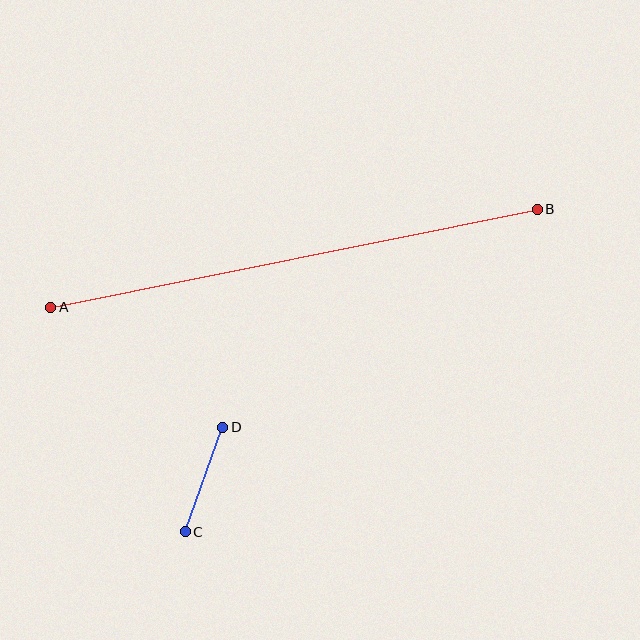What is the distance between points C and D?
The distance is approximately 111 pixels.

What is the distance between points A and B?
The distance is approximately 497 pixels.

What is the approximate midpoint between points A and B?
The midpoint is at approximately (294, 258) pixels.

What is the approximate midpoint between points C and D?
The midpoint is at approximately (204, 480) pixels.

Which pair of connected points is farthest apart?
Points A and B are farthest apart.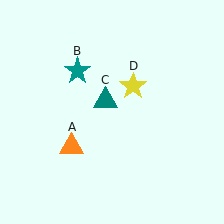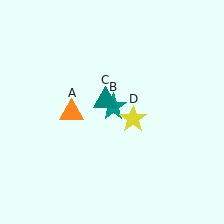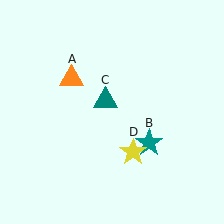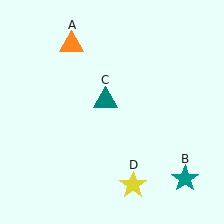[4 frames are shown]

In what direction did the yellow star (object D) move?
The yellow star (object D) moved down.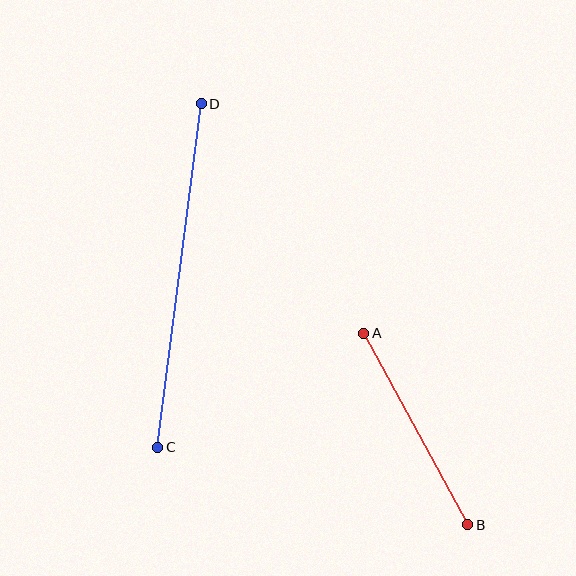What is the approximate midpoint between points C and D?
The midpoint is at approximately (179, 275) pixels.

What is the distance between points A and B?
The distance is approximately 218 pixels.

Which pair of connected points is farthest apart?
Points C and D are farthest apart.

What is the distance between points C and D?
The distance is approximately 346 pixels.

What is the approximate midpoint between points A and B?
The midpoint is at approximately (416, 429) pixels.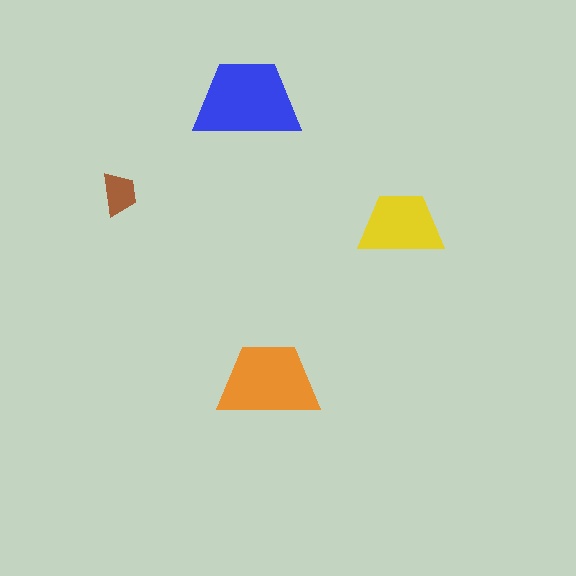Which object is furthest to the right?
The yellow trapezoid is rightmost.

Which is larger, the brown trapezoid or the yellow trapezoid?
The yellow one.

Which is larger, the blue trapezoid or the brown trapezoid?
The blue one.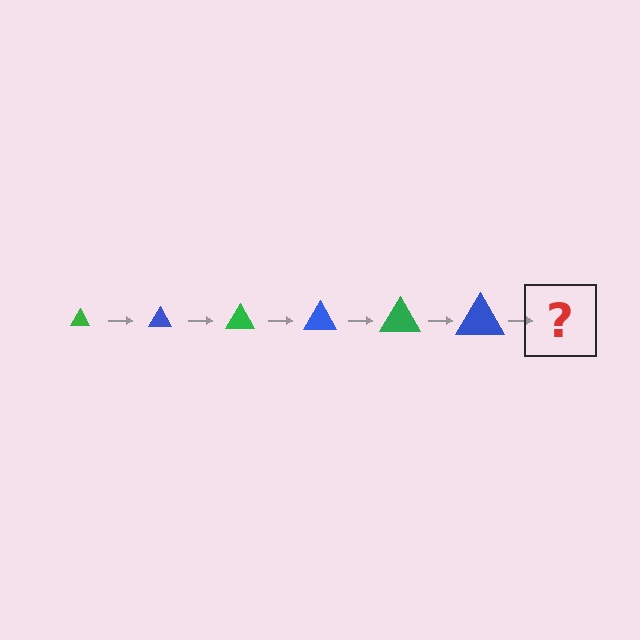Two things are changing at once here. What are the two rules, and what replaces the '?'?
The two rules are that the triangle grows larger each step and the color cycles through green and blue. The '?' should be a green triangle, larger than the previous one.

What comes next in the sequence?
The next element should be a green triangle, larger than the previous one.